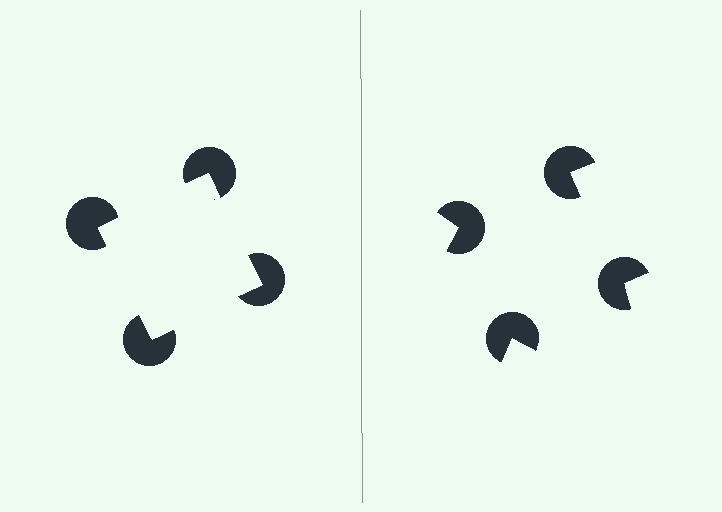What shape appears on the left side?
An illusory square.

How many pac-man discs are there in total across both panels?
8 — 4 on each side.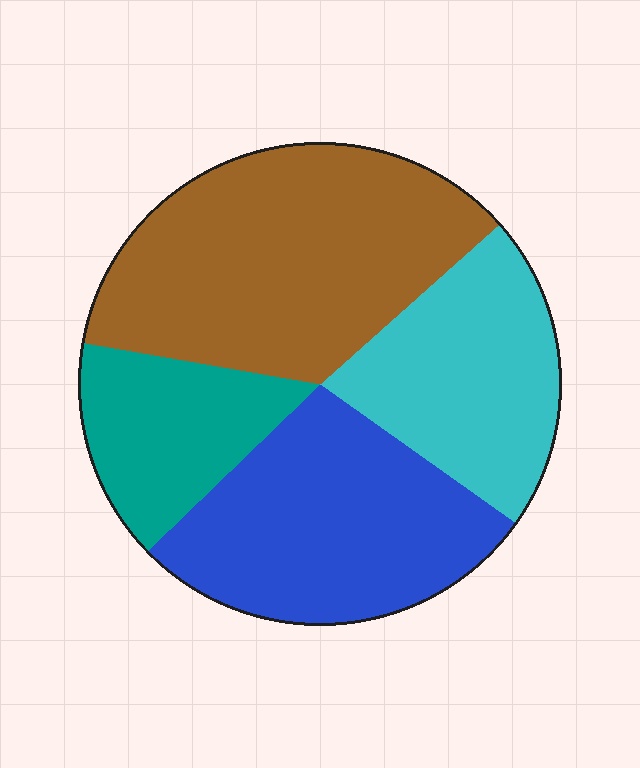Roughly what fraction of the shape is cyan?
Cyan covers 21% of the shape.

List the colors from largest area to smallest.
From largest to smallest: brown, blue, cyan, teal.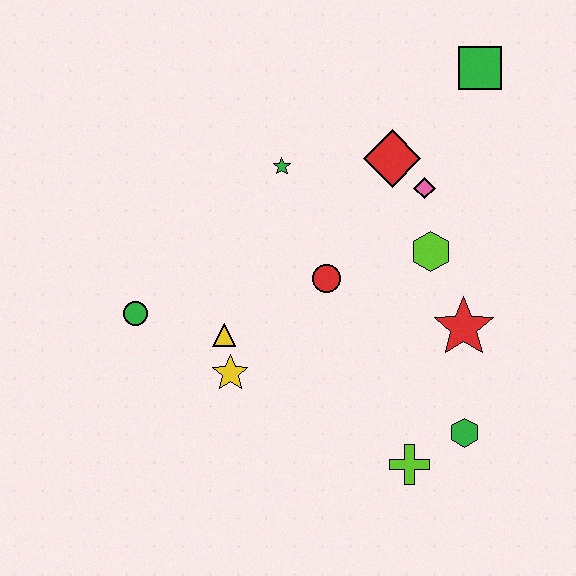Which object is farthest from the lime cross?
The green square is farthest from the lime cross.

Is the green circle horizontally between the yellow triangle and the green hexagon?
No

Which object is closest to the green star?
The red diamond is closest to the green star.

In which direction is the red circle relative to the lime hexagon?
The red circle is to the left of the lime hexagon.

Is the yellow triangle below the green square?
Yes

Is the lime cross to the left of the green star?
No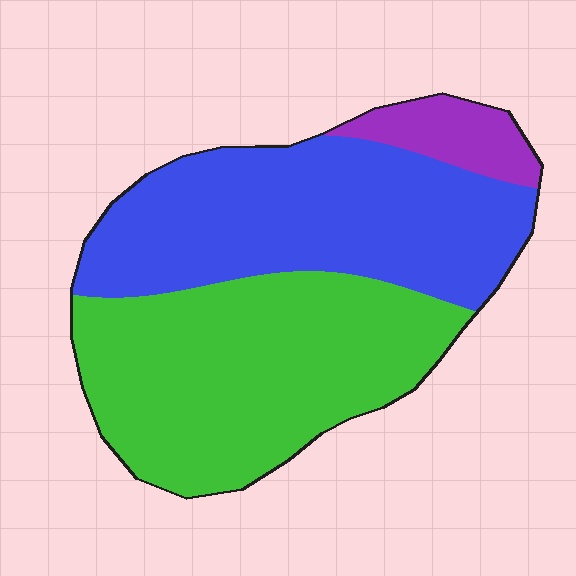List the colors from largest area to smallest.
From largest to smallest: green, blue, purple.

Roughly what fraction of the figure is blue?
Blue covers around 45% of the figure.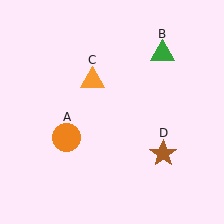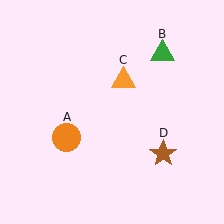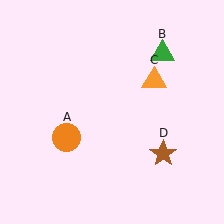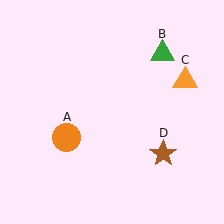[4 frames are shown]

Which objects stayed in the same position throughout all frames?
Orange circle (object A) and green triangle (object B) and brown star (object D) remained stationary.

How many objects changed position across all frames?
1 object changed position: orange triangle (object C).